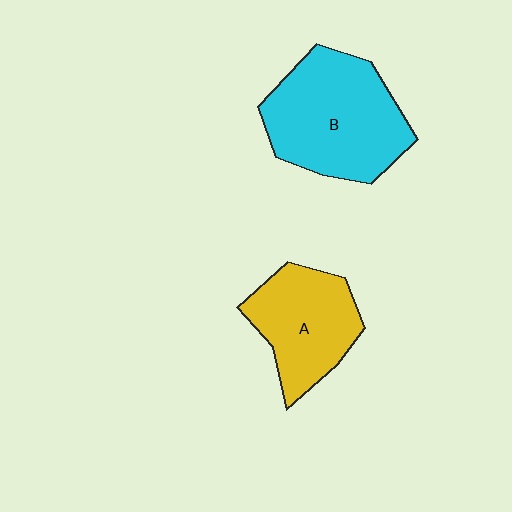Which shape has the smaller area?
Shape A (yellow).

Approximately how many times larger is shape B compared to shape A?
Approximately 1.4 times.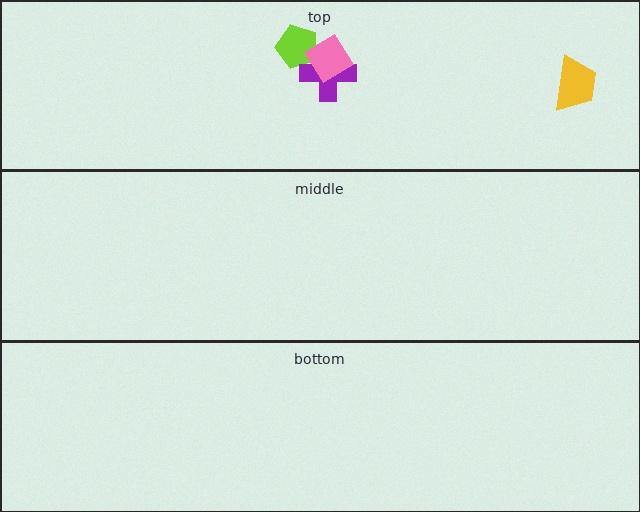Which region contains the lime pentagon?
The top region.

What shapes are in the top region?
The lime pentagon, the yellow trapezoid, the purple cross, the pink diamond.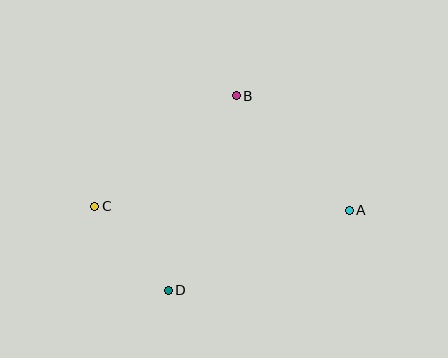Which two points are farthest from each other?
Points A and C are farthest from each other.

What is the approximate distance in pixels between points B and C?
The distance between B and C is approximately 180 pixels.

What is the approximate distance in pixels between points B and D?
The distance between B and D is approximately 206 pixels.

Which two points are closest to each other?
Points C and D are closest to each other.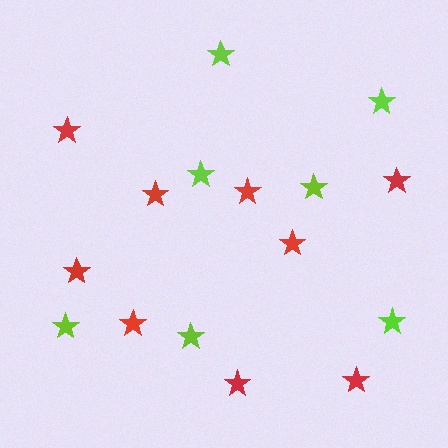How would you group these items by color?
There are 2 groups: one group of red stars (9) and one group of lime stars (7).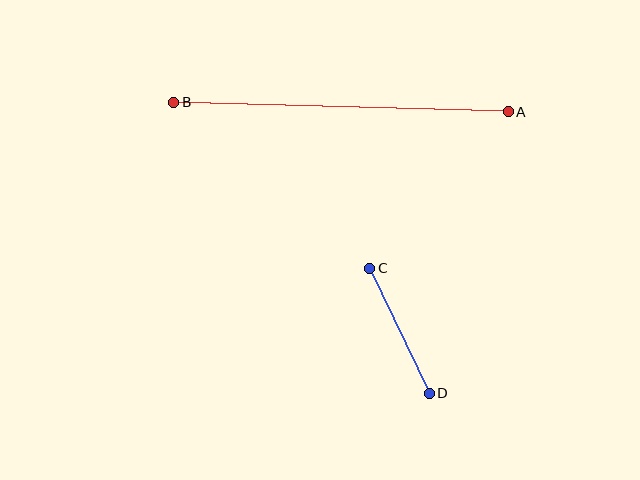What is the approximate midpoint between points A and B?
The midpoint is at approximately (341, 107) pixels.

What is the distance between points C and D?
The distance is approximately 138 pixels.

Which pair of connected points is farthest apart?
Points A and B are farthest apart.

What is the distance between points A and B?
The distance is approximately 335 pixels.